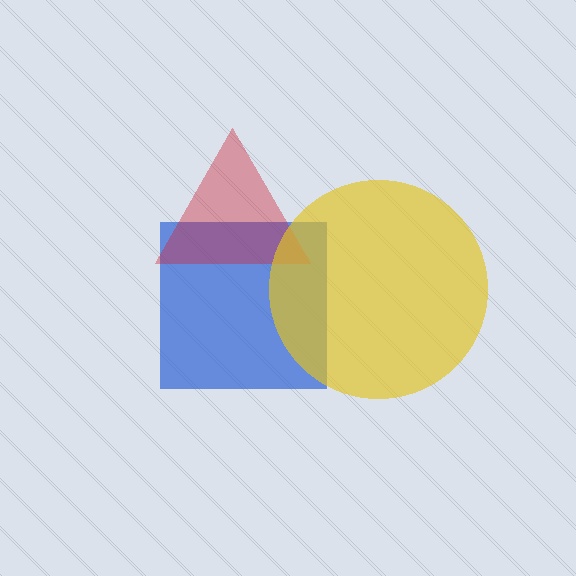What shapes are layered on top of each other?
The layered shapes are: a blue square, a red triangle, a yellow circle.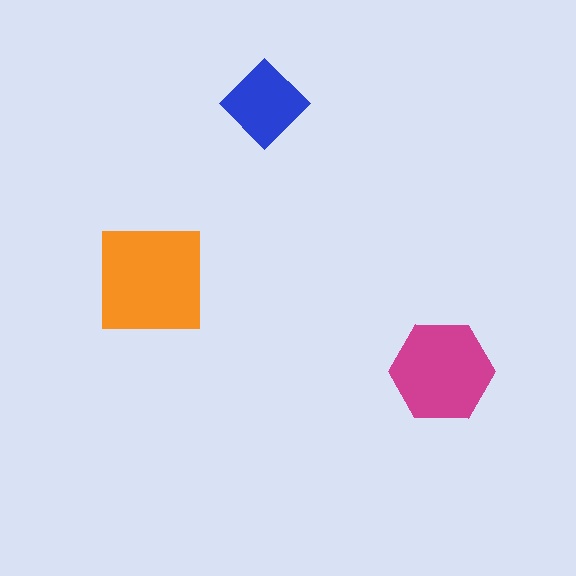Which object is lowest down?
The magenta hexagon is bottommost.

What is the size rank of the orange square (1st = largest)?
1st.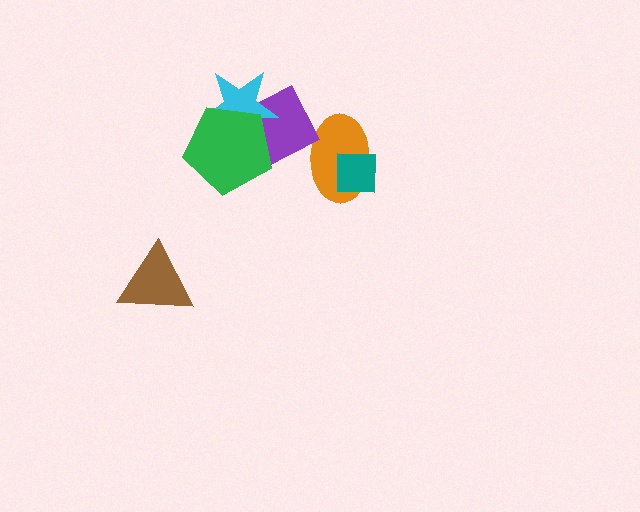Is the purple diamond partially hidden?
Yes, it is partially covered by another shape.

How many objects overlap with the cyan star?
2 objects overlap with the cyan star.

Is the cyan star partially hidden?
Yes, it is partially covered by another shape.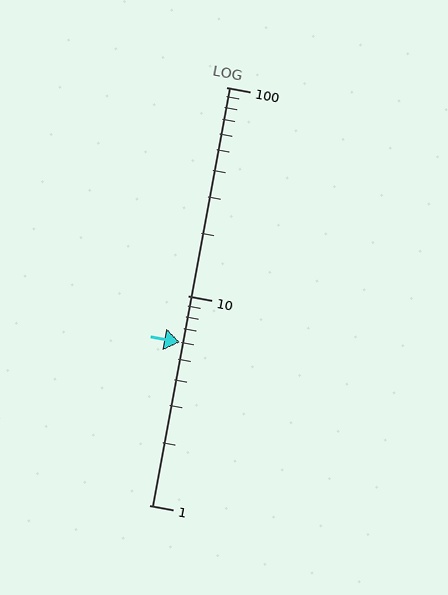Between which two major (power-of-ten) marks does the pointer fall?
The pointer is between 1 and 10.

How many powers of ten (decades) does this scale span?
The scale spans 2 decades, from 1 to 100.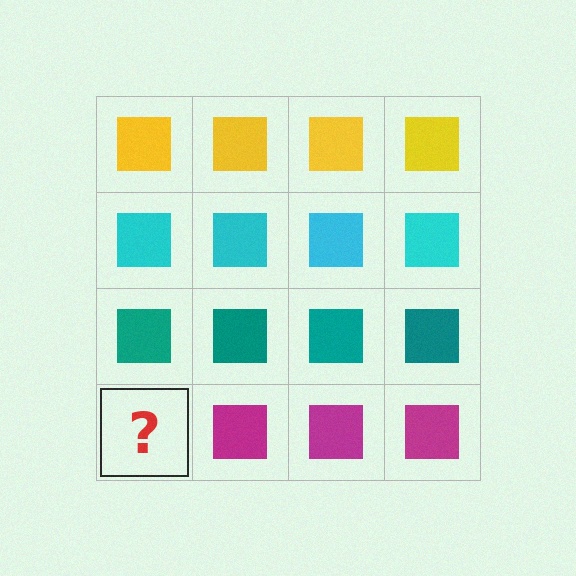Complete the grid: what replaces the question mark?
The question mark should be replaced with a magenta square.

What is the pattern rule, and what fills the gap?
The rule is that each row has a consistent color. The gap should be filled with a magenta square.